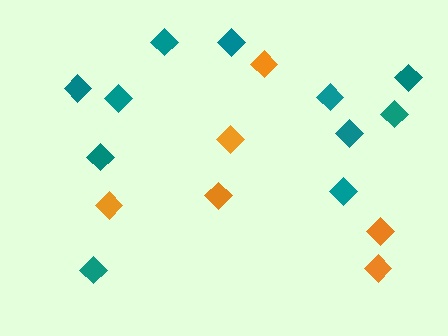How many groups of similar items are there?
There are 2 groups: one group of orange diamonds (6) and one group of teal diamonds (11).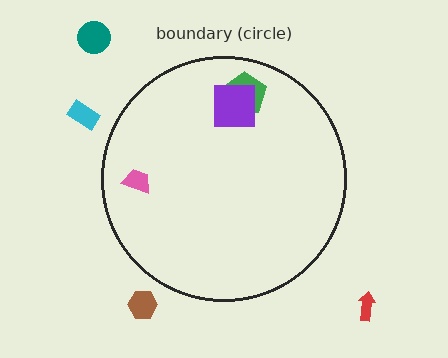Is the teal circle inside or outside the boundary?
Outside.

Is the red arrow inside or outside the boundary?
Outside.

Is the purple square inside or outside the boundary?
Inside.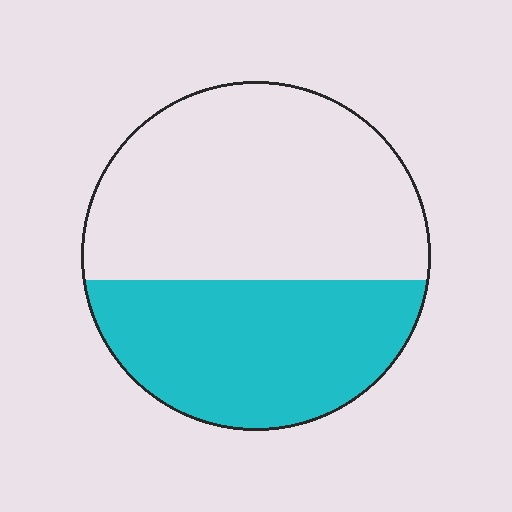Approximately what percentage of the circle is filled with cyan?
Approximately 40%.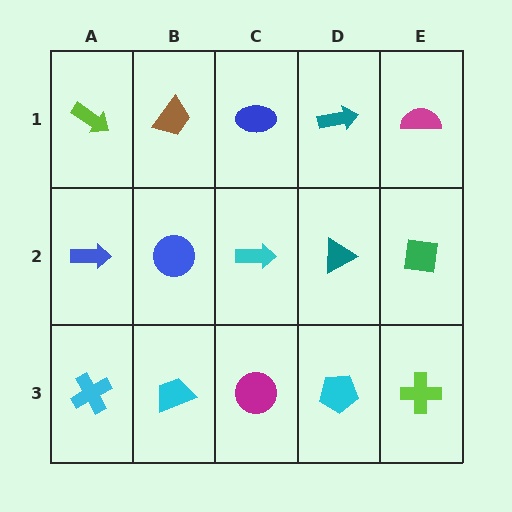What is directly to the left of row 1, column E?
A teal arrow.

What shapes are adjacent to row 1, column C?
A cyan arrow (row 2, column C), a brown trapezoid (row 1, column B), a teal arrow (row 1, column D).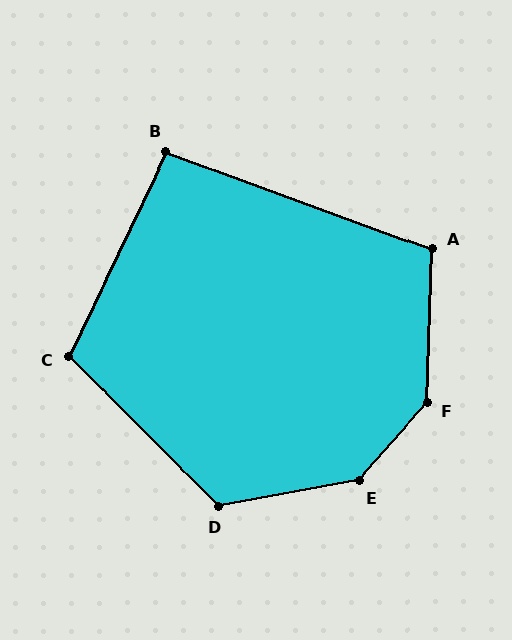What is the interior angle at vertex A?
Approximately 108 degrees (obtuse).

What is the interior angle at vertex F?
Approximately 140 degrees (obtuse).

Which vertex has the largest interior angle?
E, at approximately 142 degrees.